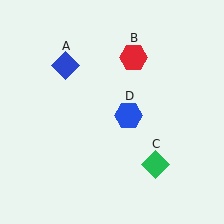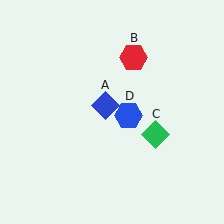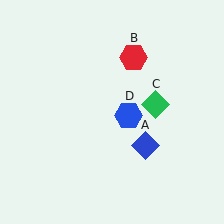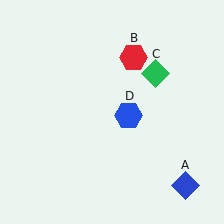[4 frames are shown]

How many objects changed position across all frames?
2 objects changed position: blue diamond (object A), green diamond (object C).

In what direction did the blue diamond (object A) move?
The blue diamond (object A) moved down and to the right.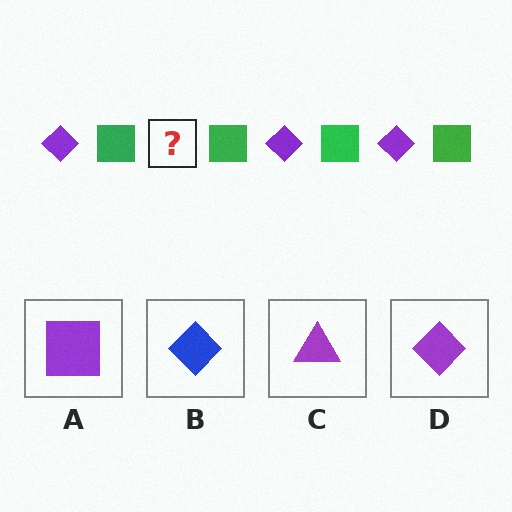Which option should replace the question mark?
Option D.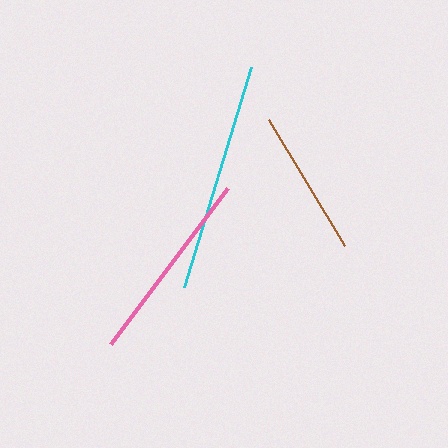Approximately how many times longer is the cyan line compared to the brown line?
The cyan line is approximately 1.6 times the length of the brown line.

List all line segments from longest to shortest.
From longest to shortest: cyan, pink, brown.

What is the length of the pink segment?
The pink segment is approximately 195 pixels long.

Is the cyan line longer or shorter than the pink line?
The cyan line is longer than the pink line.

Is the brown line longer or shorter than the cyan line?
The cyan line is longer than the brown line.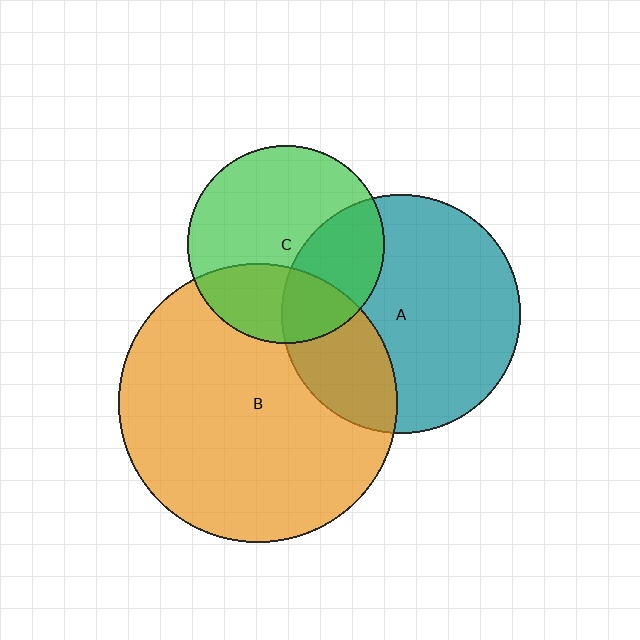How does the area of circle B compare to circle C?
Approximately 2.0 times.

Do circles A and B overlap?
Yes.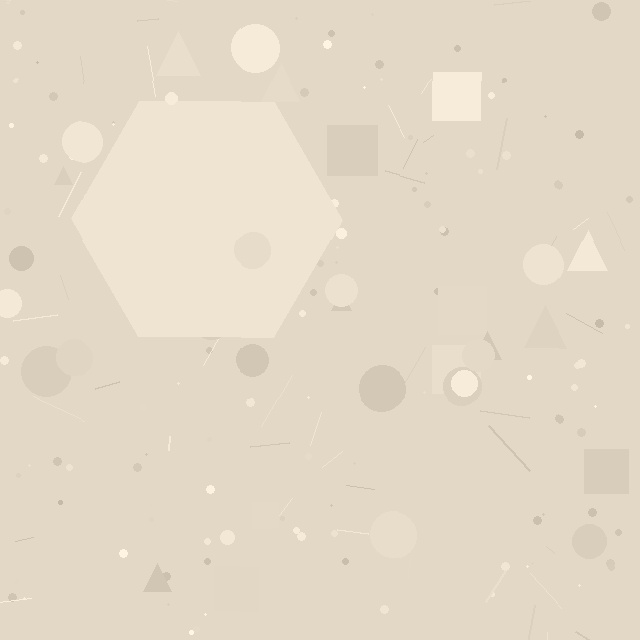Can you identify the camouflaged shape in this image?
The camouflaged shape is a hexagon.